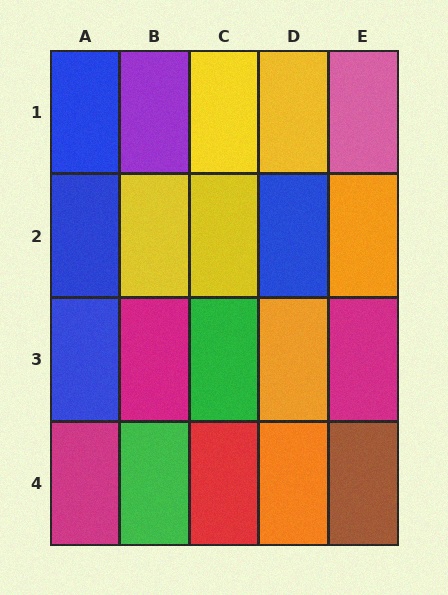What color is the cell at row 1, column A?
Blue.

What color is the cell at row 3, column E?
Magenta.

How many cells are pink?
1 cell is pink.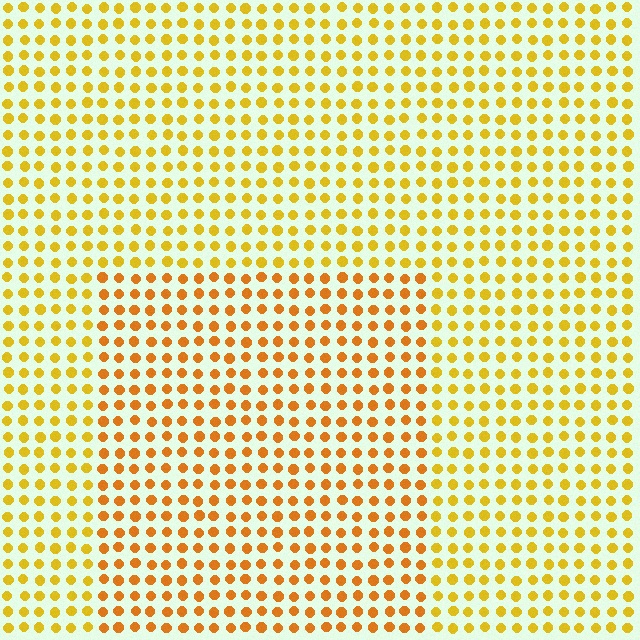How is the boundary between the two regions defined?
The boundary is defined purely by a slight shift in hue (about 21 degrees). Spacing, size, and orientation are identical on both sides.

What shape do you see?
I see a rectangle.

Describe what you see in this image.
The image is filled with small yellow elements in a uniform arrangement. A rectangle-shaped region is visible where the elements are tinted to a slightly different hue, forming a subtle color boundary.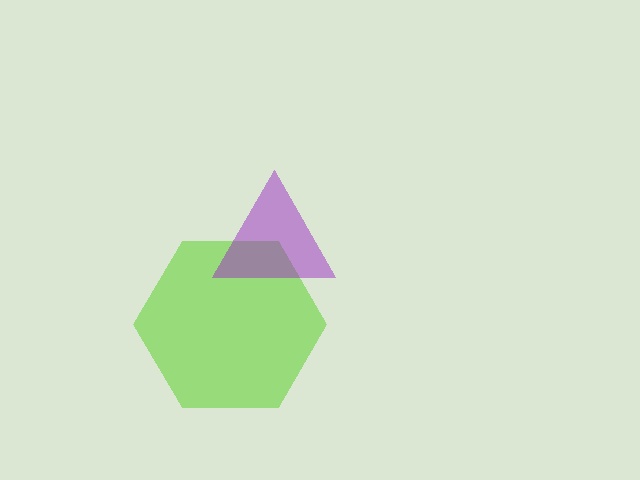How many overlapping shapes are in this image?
There are 2 overlapping shapes in the image.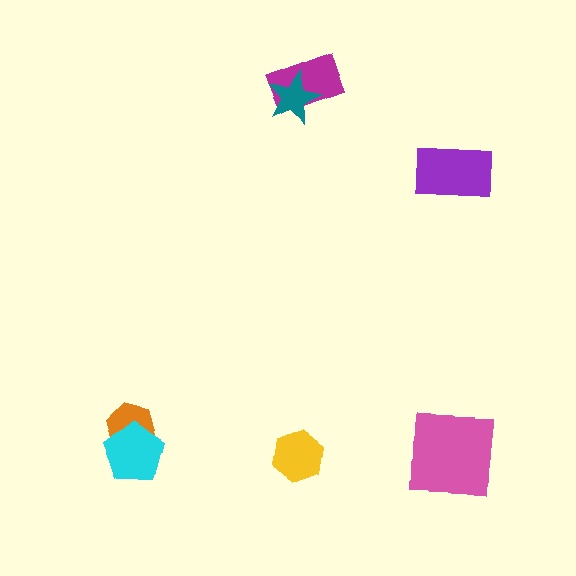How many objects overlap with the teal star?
1 object overlaps with the teal star.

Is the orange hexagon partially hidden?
Yes, it is partially covered by another shape.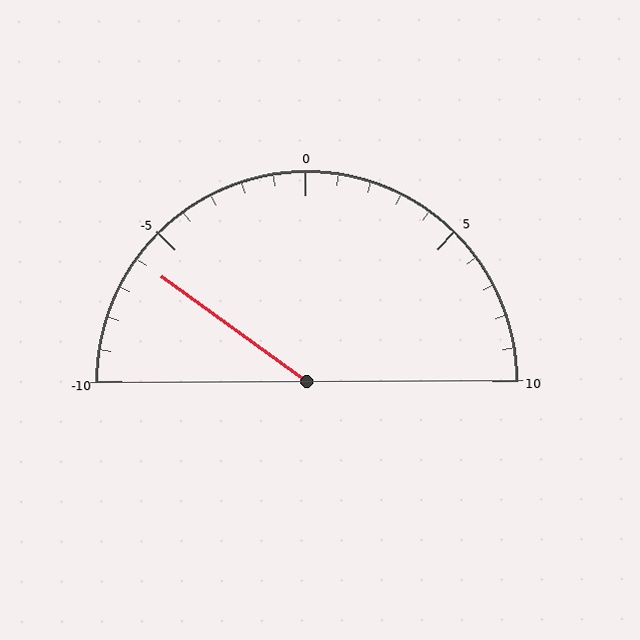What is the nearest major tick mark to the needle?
The nearest major tick mark is -5.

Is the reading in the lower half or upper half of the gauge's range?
The reading is in the lower half of the range (-10 to 10).